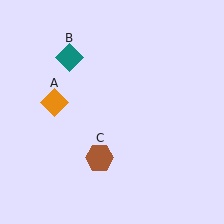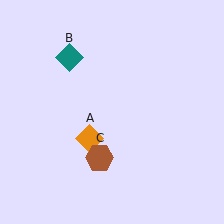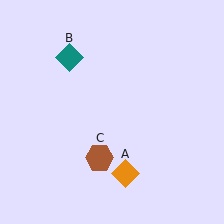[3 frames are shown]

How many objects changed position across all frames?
1 object changed position: orange diamond (object A).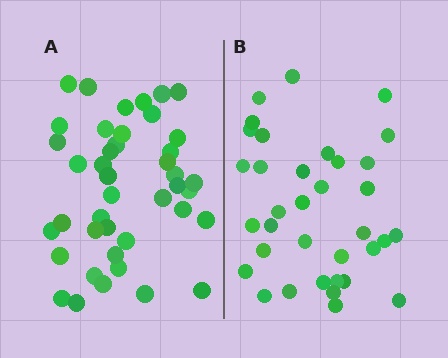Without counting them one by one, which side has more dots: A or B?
Region A (the left region) has more dots.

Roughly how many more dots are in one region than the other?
Region A has roughly 8 or so more dots than region B.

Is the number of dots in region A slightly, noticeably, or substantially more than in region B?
Region A has only slightly more — the two regions are fairly close. The ratio is roughly 1.2 to 1.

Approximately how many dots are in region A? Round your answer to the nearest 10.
About 40 dots. (The exact count is 42, which rounds to 40.)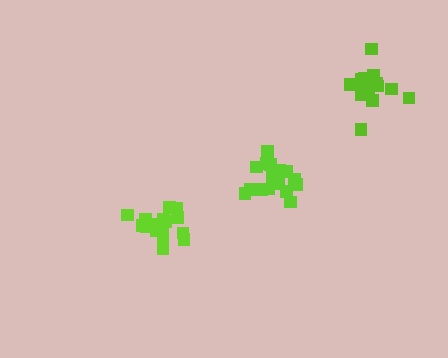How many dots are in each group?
Group 1: 15 dots, Group 2: 17 dots, Group 3: 18 dots (50 total).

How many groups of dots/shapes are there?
There are 3 groups.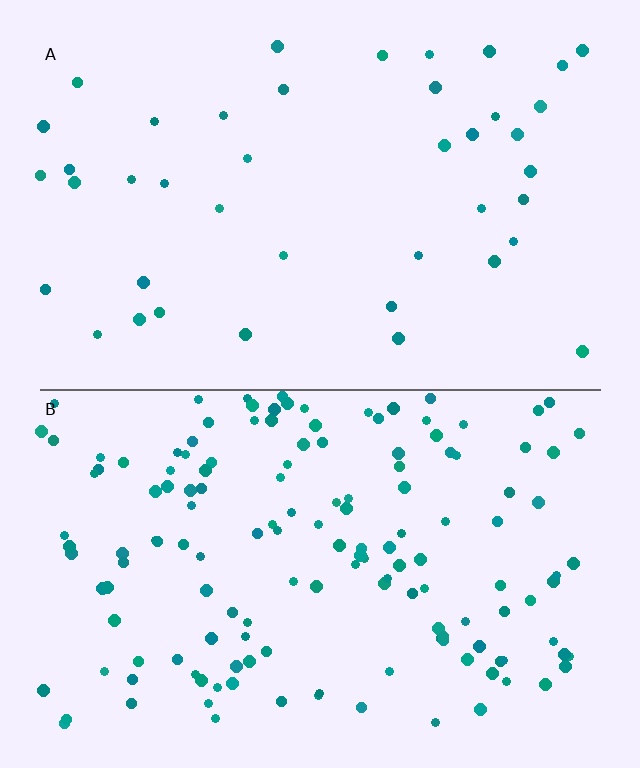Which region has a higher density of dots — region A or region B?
B (the bottom).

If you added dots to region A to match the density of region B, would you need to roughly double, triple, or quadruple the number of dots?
Approximately quadruple.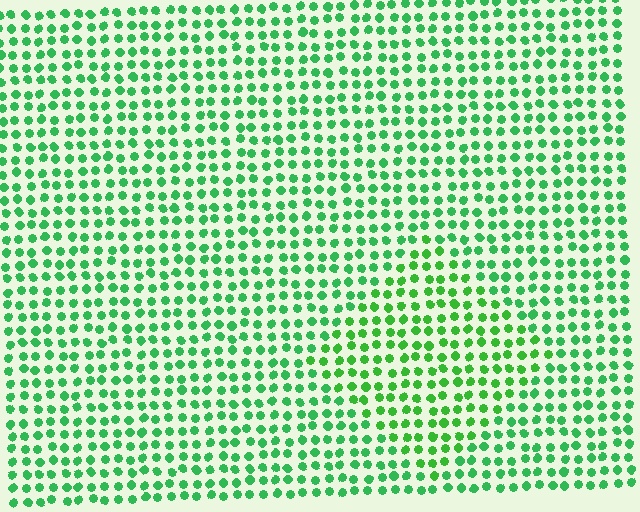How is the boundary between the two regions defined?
The boundary is defined purely by a slight shift in hue (about 18 degrees). Spacing, size, and orientation are identical on both sides.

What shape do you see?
I see a diamond.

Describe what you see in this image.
The image is filled with small green elements in a uniform arrangement. A diamond-shaped region is visible where the elements are tinted to a slightly different hue, forming a subtle color boundary.